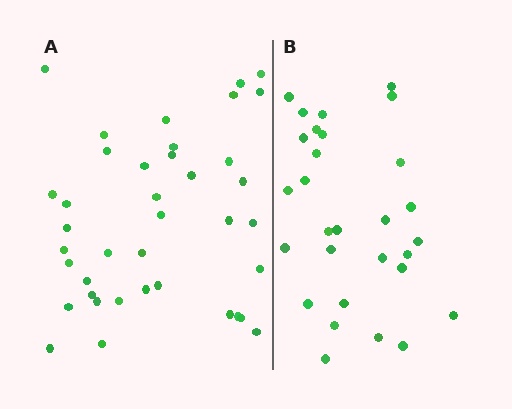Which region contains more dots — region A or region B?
Region A (the left region) has more dots.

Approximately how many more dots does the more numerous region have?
Region A has roughly 10 or so more dots than region B.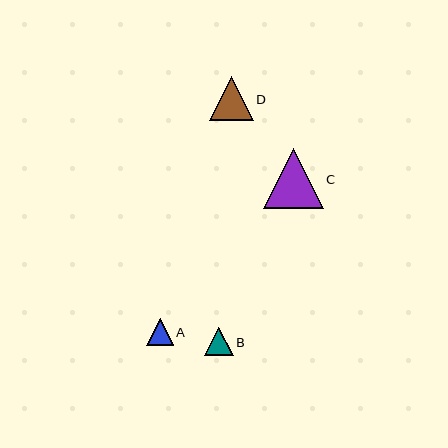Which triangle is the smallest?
Triangle A is the smallest with a size of approximately 26 pixels.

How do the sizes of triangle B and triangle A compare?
Triangle B and triangle A are approximately the same size.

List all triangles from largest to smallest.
From largest to smallest: C, D, B, A.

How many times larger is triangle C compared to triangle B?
Triangle C is approximately 2.1 times the size of triangle B.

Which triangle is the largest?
Triangle C is the largest with a size of approximately 59 pixels.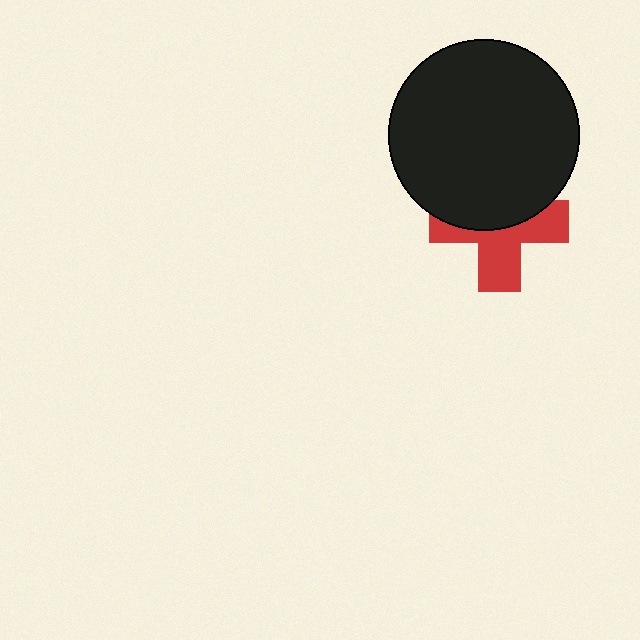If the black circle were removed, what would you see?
You would see the complete red cross.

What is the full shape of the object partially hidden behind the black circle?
The partially hidden object is a red cross.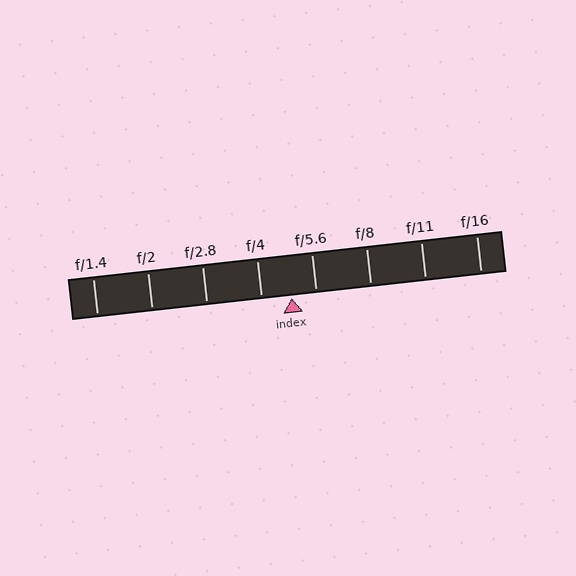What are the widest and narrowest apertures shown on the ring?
The widest aperture shown is f/1.4 and the narrowest is f/16.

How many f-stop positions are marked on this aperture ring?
There are 8 f-stop positions marked.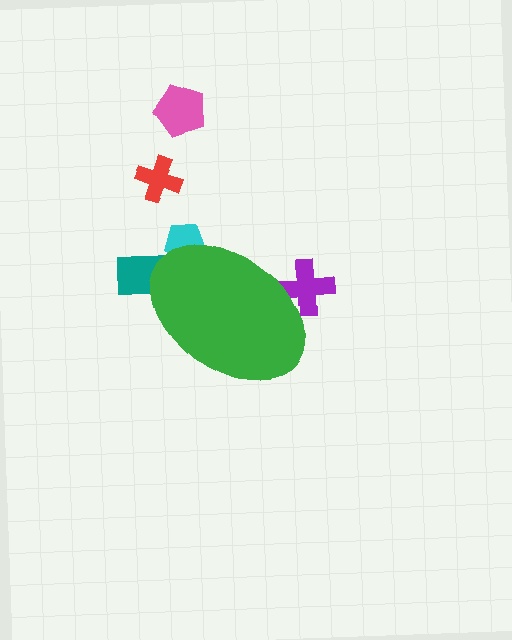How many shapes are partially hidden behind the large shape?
3 shapes are partially hidden.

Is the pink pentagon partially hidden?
No, the pink pentagon is fully visible.